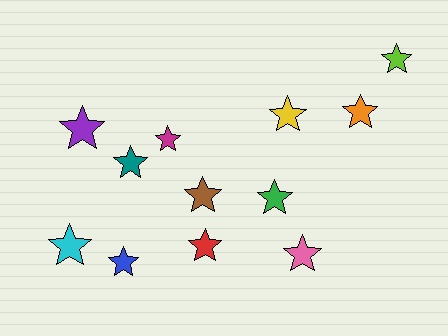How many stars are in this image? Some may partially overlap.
There are 12 stars.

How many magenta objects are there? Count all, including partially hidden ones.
There is 1 magenta object.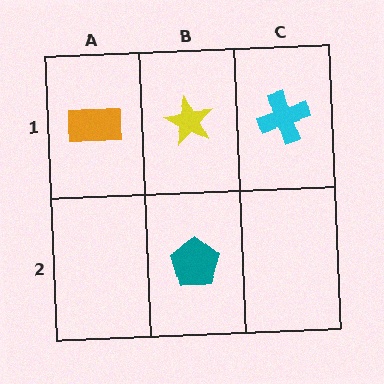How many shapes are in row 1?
3 shapes.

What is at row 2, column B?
A teal pentagon.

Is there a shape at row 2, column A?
No, that cell is empty.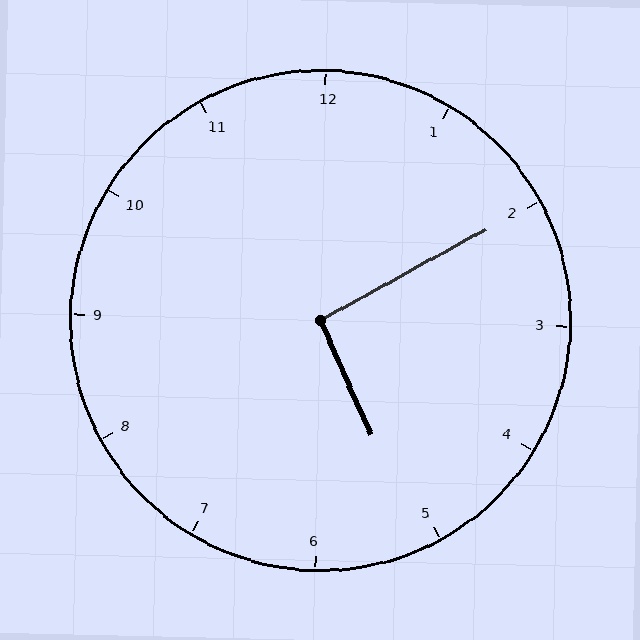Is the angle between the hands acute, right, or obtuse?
It is right.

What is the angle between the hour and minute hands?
Approximately 95 degrees.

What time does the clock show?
5:10.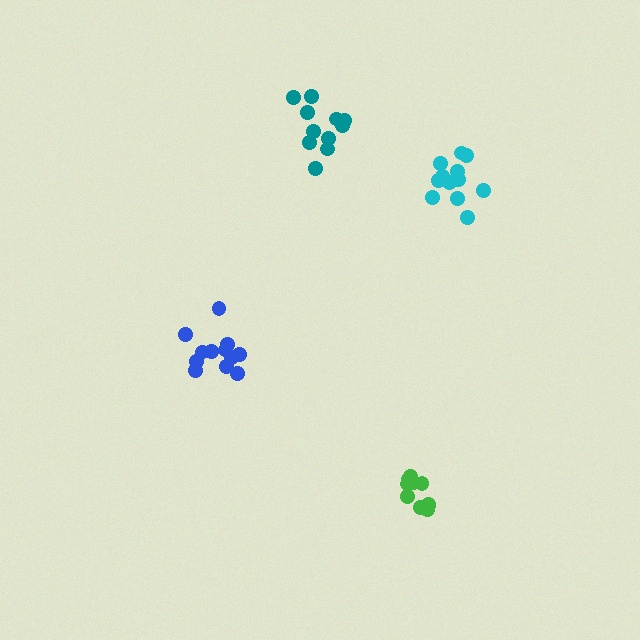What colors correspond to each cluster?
The clusters are colored: teal, blue, green, cyan.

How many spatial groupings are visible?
There are 4 spatial groupings.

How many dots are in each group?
Group 1: 11 dots, Group 2: 12 dots, Group 3: 11 dots, Group 4: 12 dots (46 total).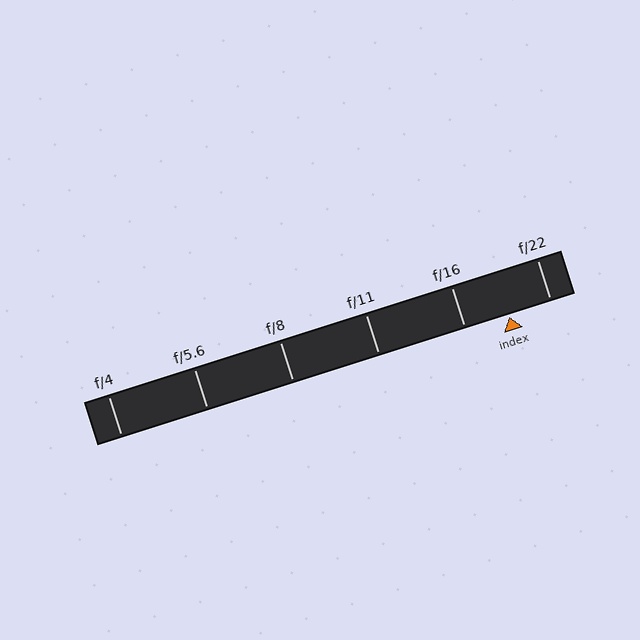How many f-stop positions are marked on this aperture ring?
There are 6 f-stop positions marked.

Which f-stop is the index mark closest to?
The index mark is closest to f/22.